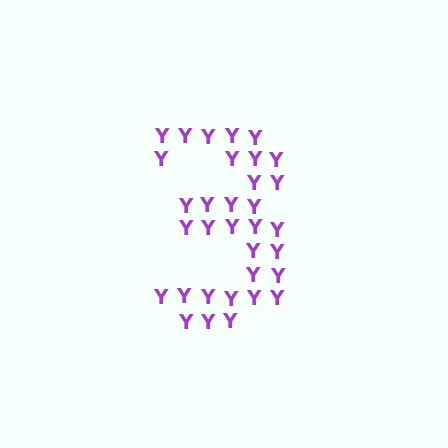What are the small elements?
The small elements are letter Y's.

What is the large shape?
The large shape is the digit 3.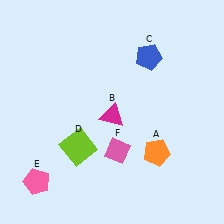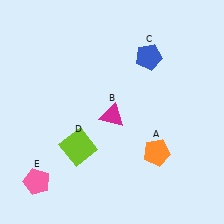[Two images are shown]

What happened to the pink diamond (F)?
The pink diamond (F) was removed in Image 2. It was in the bottom-right area of Image 1.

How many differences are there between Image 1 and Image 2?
There is 1 difference between the two images.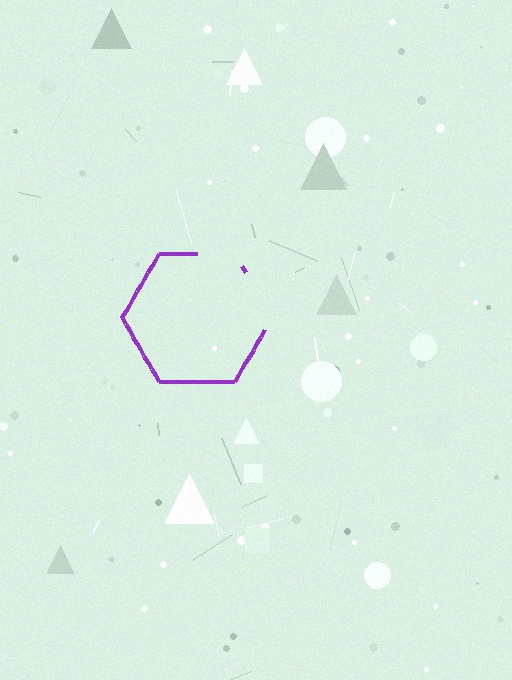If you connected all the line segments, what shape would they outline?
They would outline a hexagon.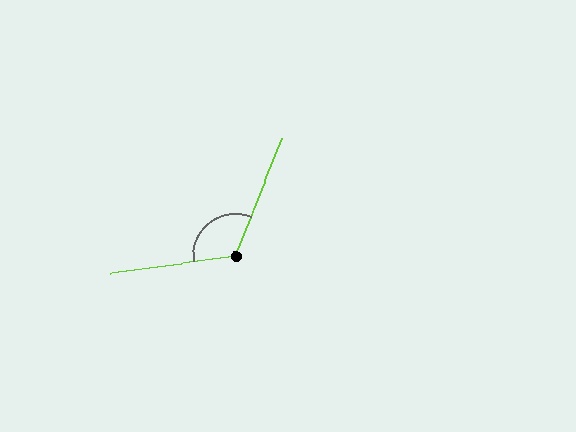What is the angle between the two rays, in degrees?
Approximately 119 degrees.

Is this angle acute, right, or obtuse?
It is obtuse.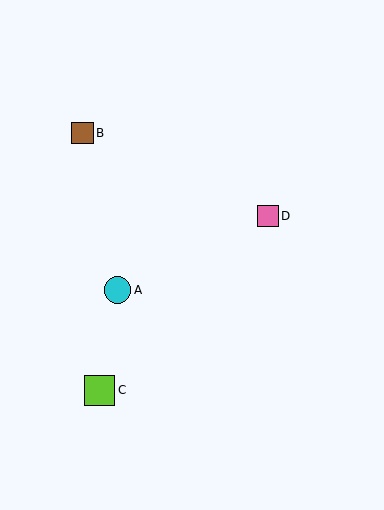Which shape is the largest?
The lime square (labeled C) is the largest.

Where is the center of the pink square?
The center of the pink square is at (268, 216).